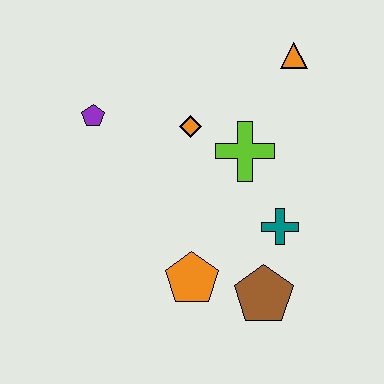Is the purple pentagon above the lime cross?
Yes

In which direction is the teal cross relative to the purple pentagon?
The teal cross is to the right of the purple pentagon.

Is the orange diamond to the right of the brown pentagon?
No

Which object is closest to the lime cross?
The orange diamond is closest to the lime cross.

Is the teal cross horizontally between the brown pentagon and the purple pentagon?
No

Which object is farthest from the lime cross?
The purple pentagon is farthest from the lime cross.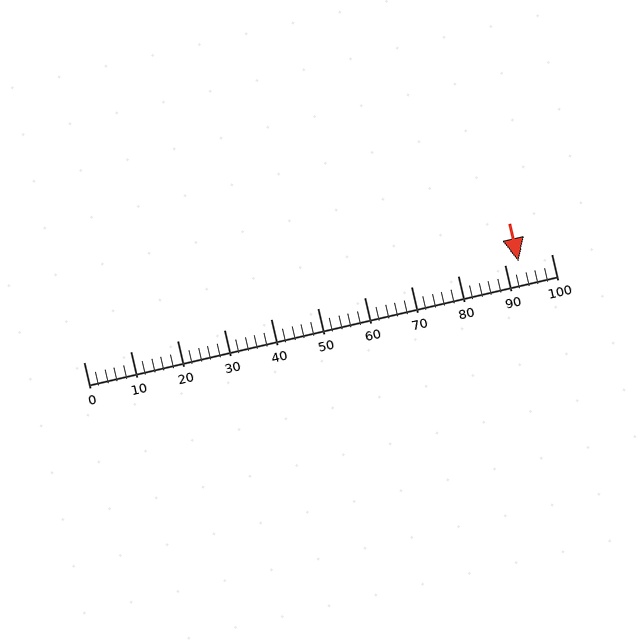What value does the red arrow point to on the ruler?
The red arrow points to approximately 93.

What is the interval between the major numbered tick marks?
The major tick marks are spaced 10 units apart.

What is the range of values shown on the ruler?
The ruler shows values from 0 to 100.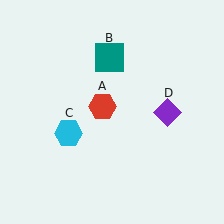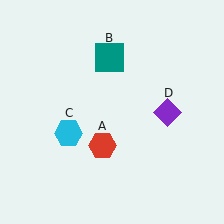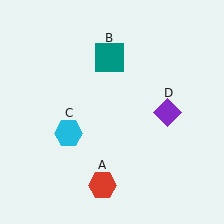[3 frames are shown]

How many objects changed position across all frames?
1 object changed position: red hexagon (object A).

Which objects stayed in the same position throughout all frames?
Teal square (object B) and cyan hexagon (object C) and purple diamond (object D) remained stationary.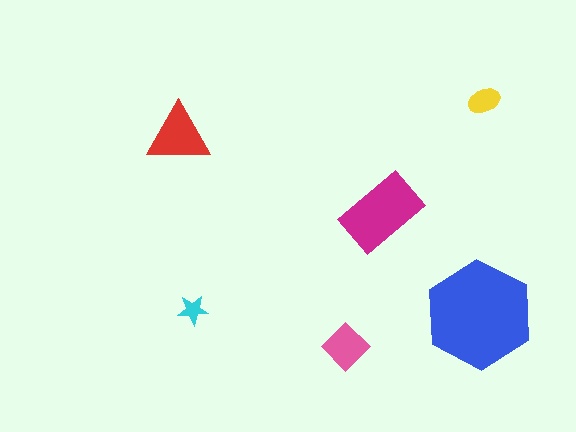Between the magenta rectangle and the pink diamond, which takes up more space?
The magenta rectangle.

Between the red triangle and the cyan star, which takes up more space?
The red triangle.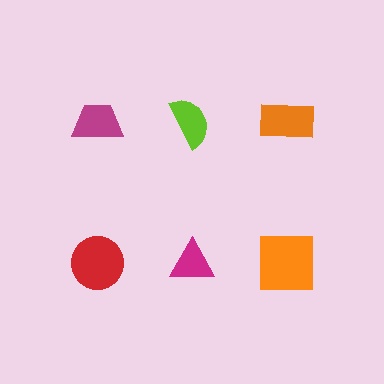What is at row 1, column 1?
A magenta trapezoid.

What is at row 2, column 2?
A magenta triangle.